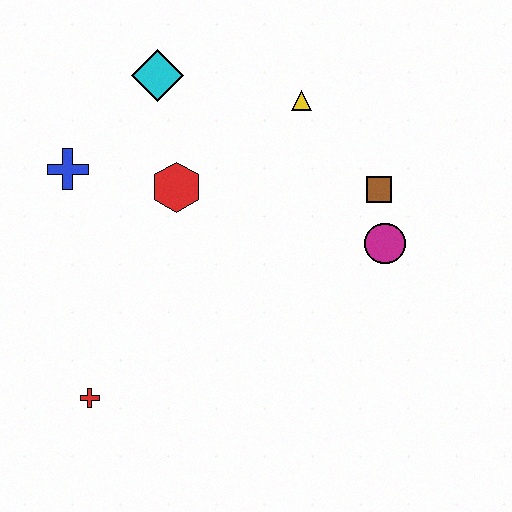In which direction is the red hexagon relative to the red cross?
The red hexagon is above the red cross.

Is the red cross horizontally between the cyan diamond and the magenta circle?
No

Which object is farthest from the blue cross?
The magenta circle is farthest from the blue cross.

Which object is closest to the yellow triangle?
The brown square is closest to the yellow triangle.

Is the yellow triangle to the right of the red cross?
Yes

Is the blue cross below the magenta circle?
No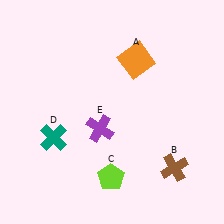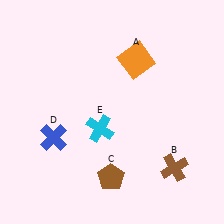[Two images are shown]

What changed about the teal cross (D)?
In Image 1, D is teal. In Image 2, it changed to blue.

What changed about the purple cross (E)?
In Image 1, E is purple. In Image 2, it changed to cyan.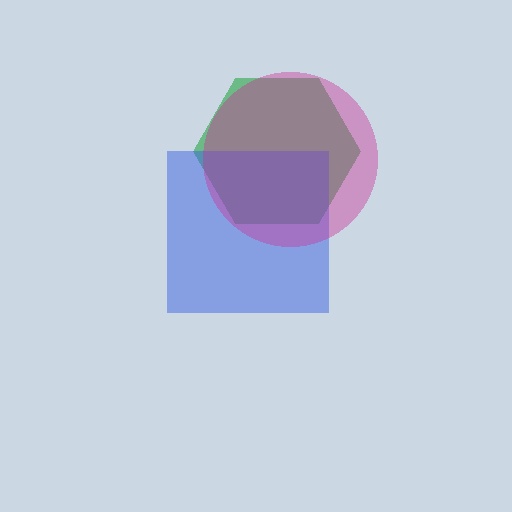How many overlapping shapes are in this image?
There are 3 overlapping shapes in the image.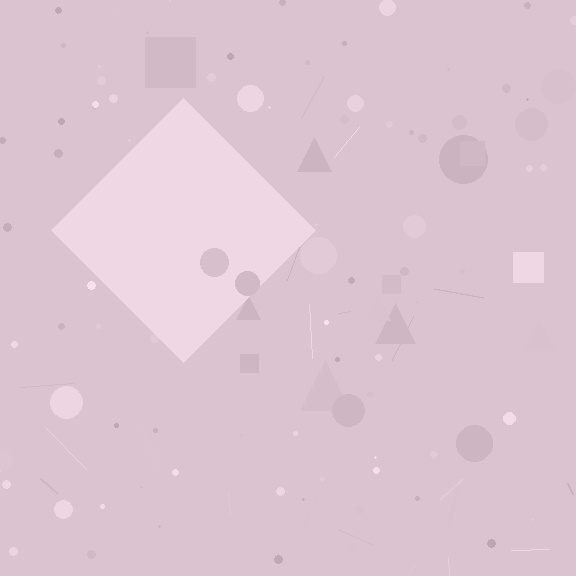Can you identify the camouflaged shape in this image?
The camouflaged shape is a diamond.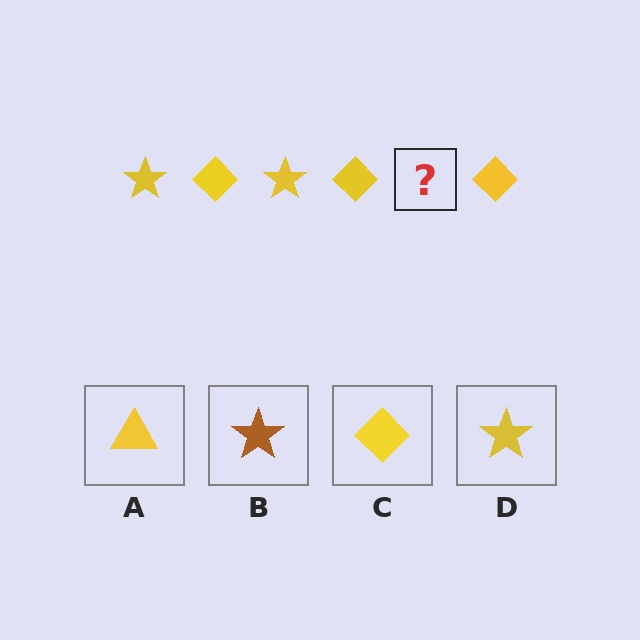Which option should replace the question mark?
Option D.